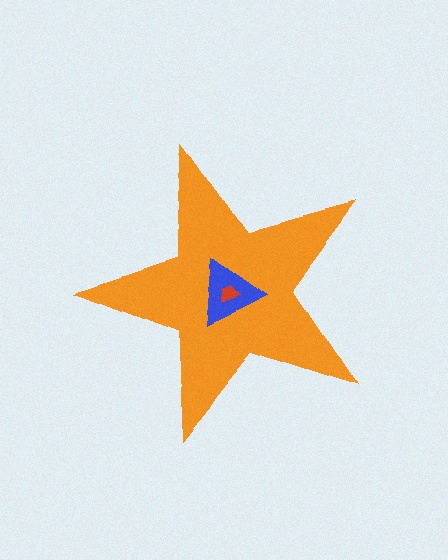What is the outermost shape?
The orange star.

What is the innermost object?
The red trapezoid.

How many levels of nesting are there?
3.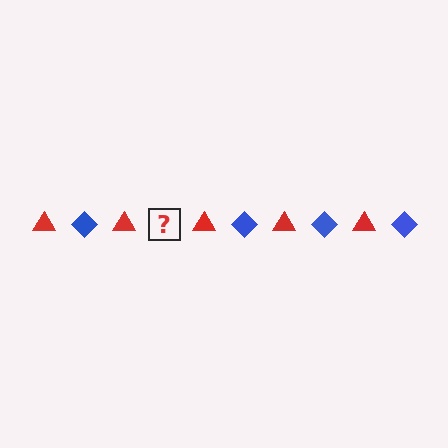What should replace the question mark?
The question mark should be replaced with a blue diamond.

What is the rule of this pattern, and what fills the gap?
The rule is that the pattern alternates between red triangle and blue diamond. The gap should be filled with a blue diamond.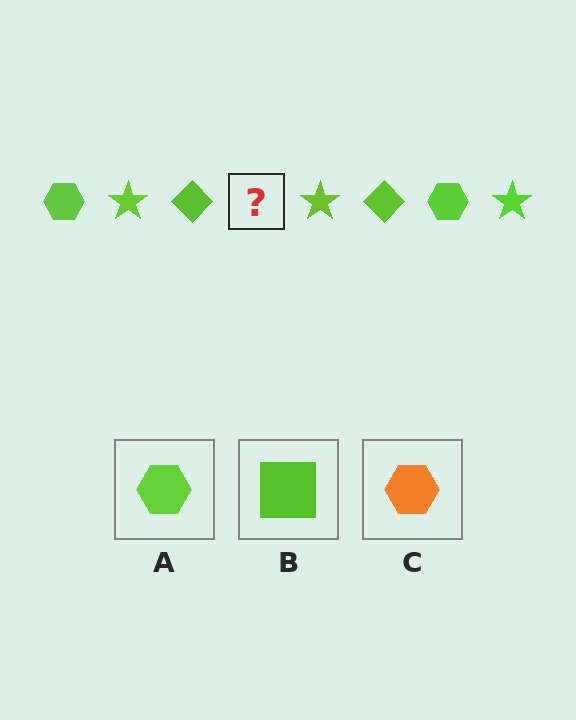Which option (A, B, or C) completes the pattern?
A.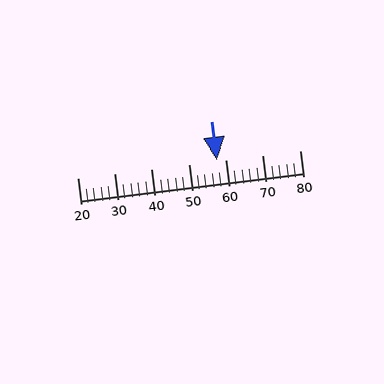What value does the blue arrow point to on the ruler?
The blue arrow points to approximately 58.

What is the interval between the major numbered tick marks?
The major tick marks are spaced 10 units apart.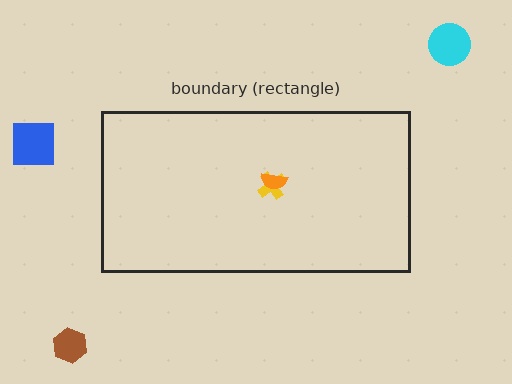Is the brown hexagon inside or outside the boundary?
Outside.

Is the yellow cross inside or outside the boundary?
Inside.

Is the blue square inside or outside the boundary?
Outside.